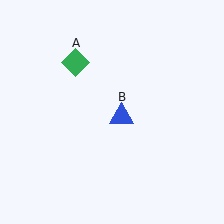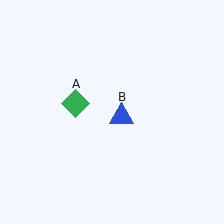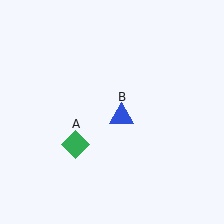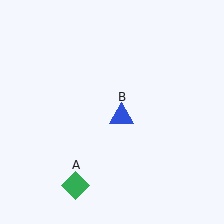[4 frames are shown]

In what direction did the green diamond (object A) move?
The green diamond (object A) moved down.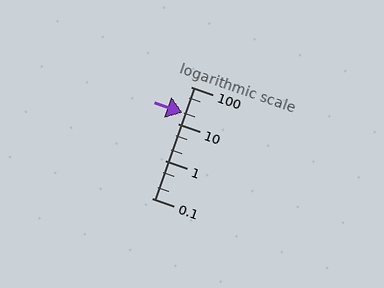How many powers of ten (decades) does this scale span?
The scale spans 3 decades, from 0.1 to 100.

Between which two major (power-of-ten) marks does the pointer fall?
The pointer is between 10 and 100.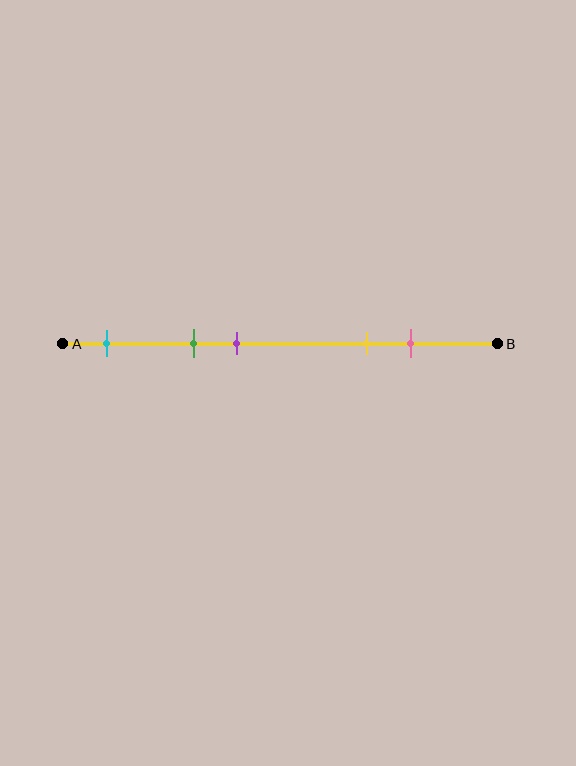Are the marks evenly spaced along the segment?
No, the marks are not evenly spaced.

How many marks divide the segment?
There are 5 marks dividing the segment.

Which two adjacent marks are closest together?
The green and purple marks are the closest adjacent pair.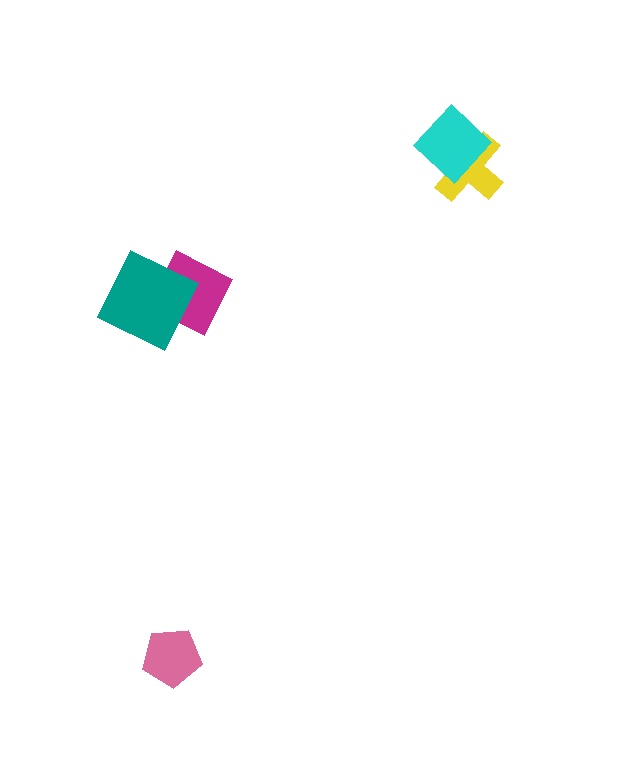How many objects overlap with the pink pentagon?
0 objects overlap with the pink pentagon.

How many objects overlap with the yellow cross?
1 object overlaps with the yellow cross.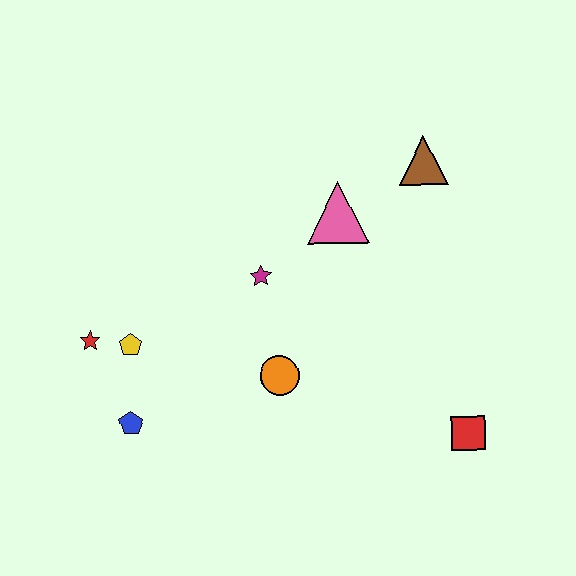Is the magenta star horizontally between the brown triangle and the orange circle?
No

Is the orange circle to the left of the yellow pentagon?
No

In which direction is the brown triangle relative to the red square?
The brown triangle is above the red square.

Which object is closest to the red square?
The orange circle is closest to the red square.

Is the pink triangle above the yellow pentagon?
Yes